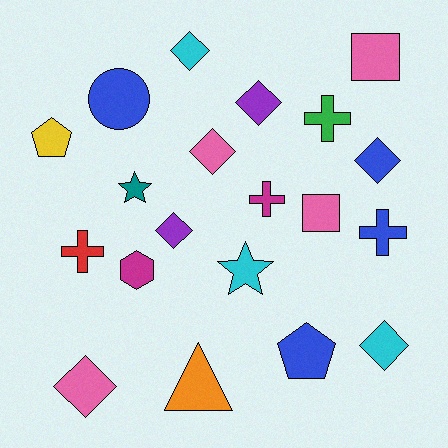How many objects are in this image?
There are 20 objects.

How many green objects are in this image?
There is 1 green object.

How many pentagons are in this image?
There are 2 pentagons.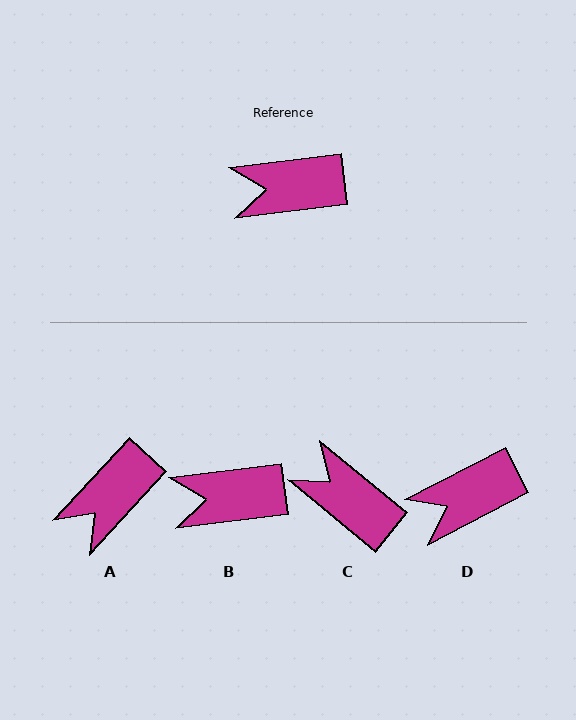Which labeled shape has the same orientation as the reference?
B.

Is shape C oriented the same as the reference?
No, it is off by about 47 degrees.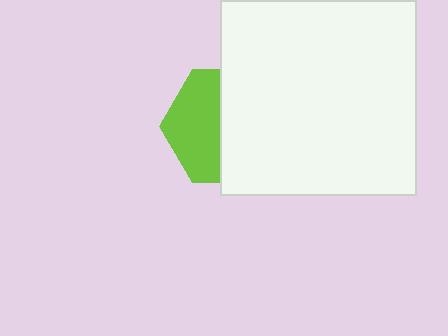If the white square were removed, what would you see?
You would see the complete lime hexagon.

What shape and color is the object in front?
The object in front is a white square.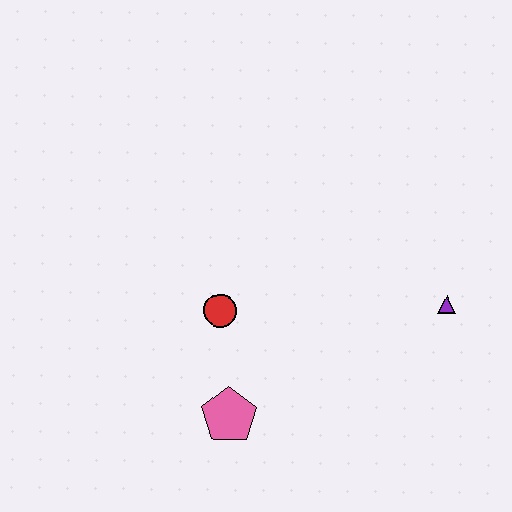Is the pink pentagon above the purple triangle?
No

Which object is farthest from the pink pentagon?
The purple triangle is farthest from the pink pentagon.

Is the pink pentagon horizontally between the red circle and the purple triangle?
Yes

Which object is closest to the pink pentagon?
The red circle is closest to the pink pentagon.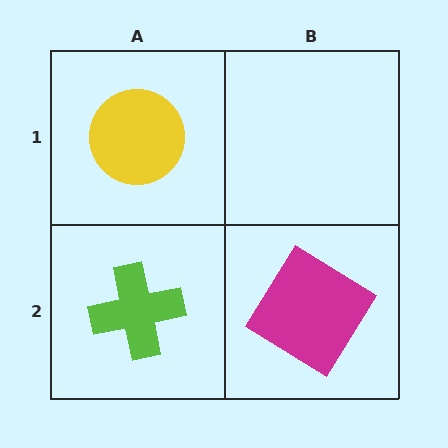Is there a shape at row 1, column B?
No, that cell is empty.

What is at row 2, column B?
A magenta diamond.